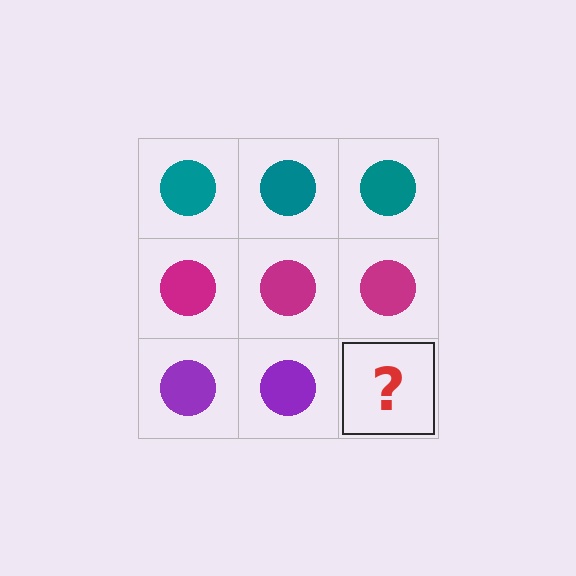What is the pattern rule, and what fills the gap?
The rule is that each row has a consistent color. The gap should be filled with a purple circle.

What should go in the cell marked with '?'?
The missing cell should contain a purple circle.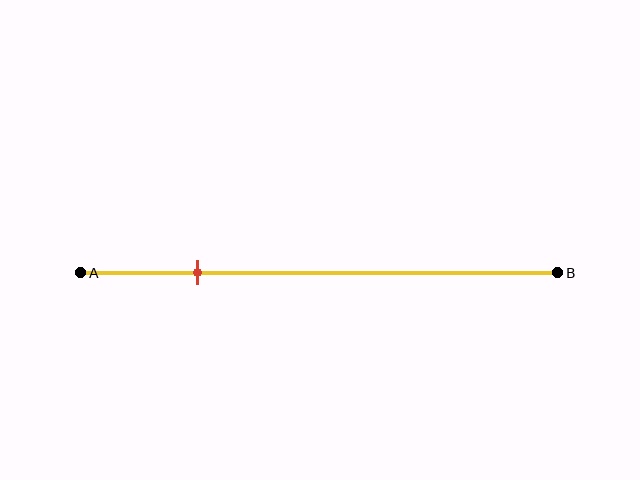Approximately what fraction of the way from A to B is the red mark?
The red mark is approximately 25% of the way from A to B.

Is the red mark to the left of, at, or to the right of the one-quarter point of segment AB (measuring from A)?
The red mark is approximately at the one-quarter point of segment AB.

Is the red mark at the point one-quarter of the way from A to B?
Yes, the mark is approximately at the one-quarter point.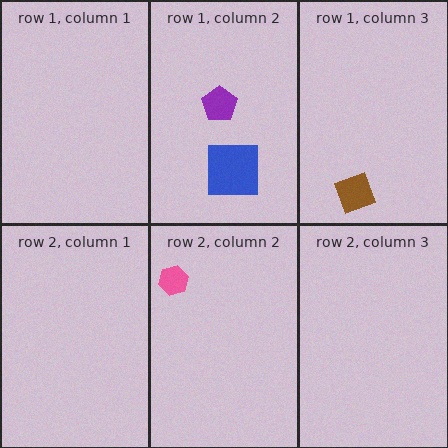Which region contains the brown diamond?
The row 1, column 3 region.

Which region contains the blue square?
The row 1, column 2 region.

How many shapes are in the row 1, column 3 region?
1.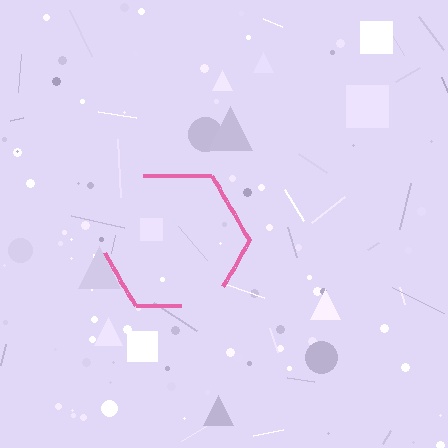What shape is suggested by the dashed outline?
The dashed outline suggests a hexagon.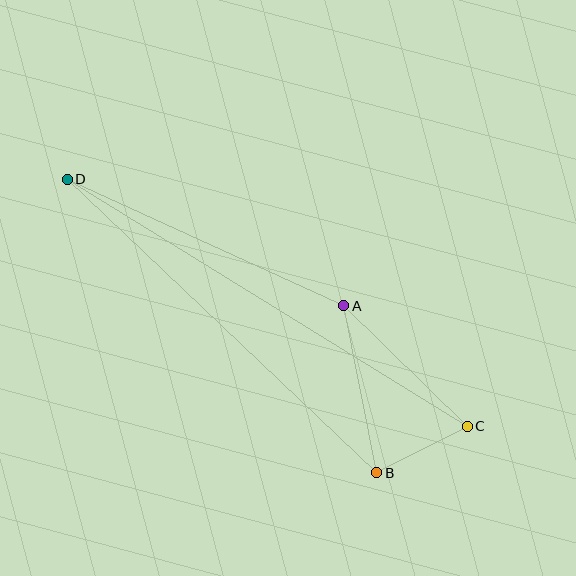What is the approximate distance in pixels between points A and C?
The distance between A and C is approximately 173 pixels.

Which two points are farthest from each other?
Points C and D are farthest from each other.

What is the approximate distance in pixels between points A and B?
The distance between A and B is approximately 170 pixels.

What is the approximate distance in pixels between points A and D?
The distance between A and D is approximately 304 pixels.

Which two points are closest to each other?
Points B and C are closest to each other.